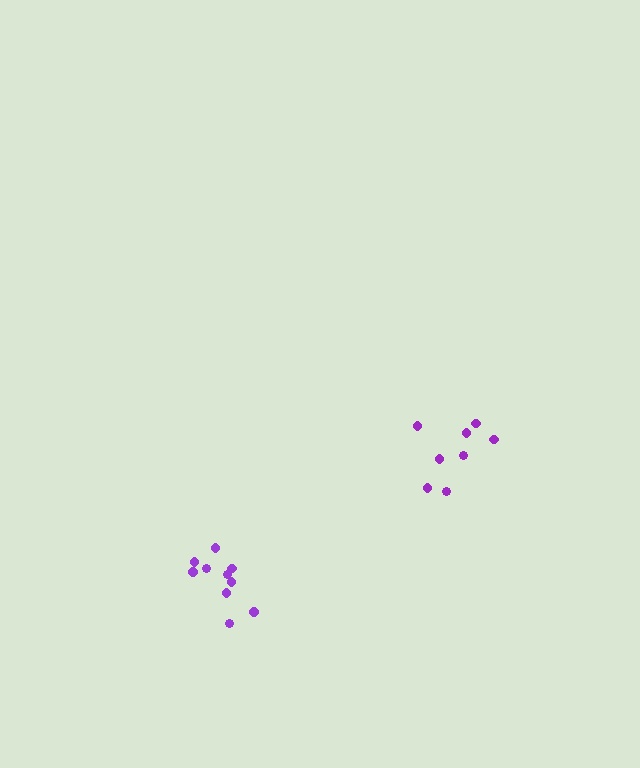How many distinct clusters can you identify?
There are 2 distinct clusters.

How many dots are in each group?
Group 1: 8 dots, Group 2: 10 dots (18 total).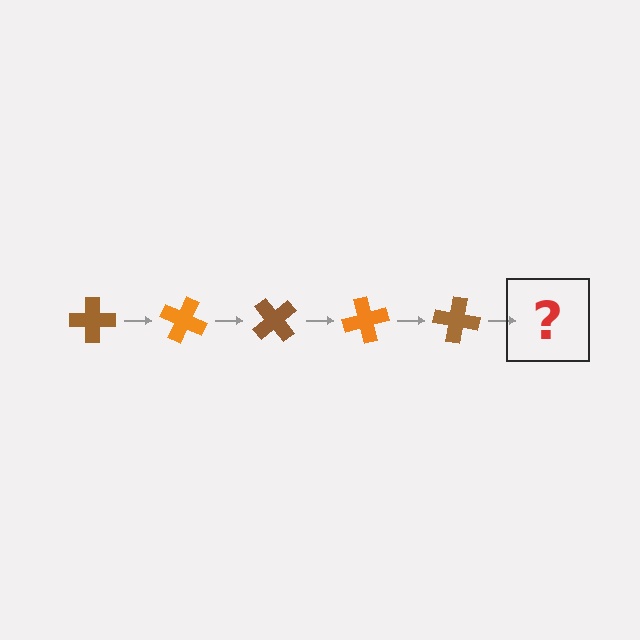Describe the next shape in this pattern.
It should be an orange cross, rotated 125 degrees from the start.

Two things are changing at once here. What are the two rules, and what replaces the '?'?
The two rules are that it rotates 25 degrees each step and the color cycles through brown and orange. The '?' should be an orange cross, rotated 125 degrees from the start.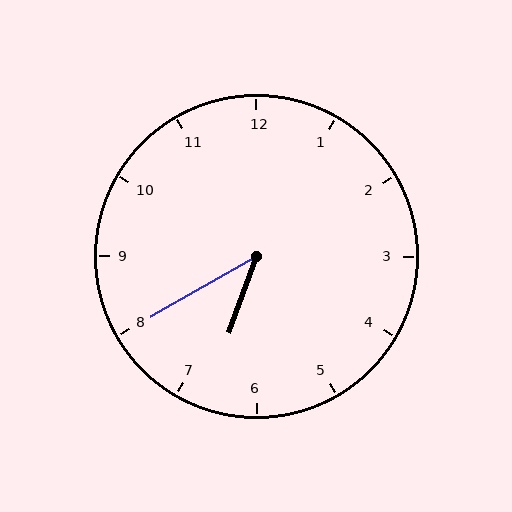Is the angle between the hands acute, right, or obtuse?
It is acute.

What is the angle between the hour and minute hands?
Approximately 40 degrees.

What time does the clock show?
6:40.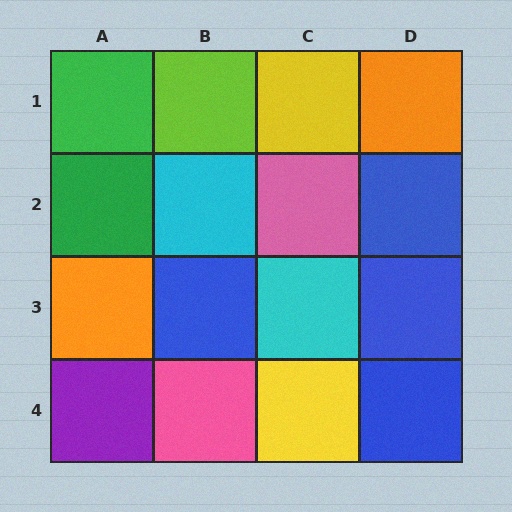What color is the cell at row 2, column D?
Blue.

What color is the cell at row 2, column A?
Green.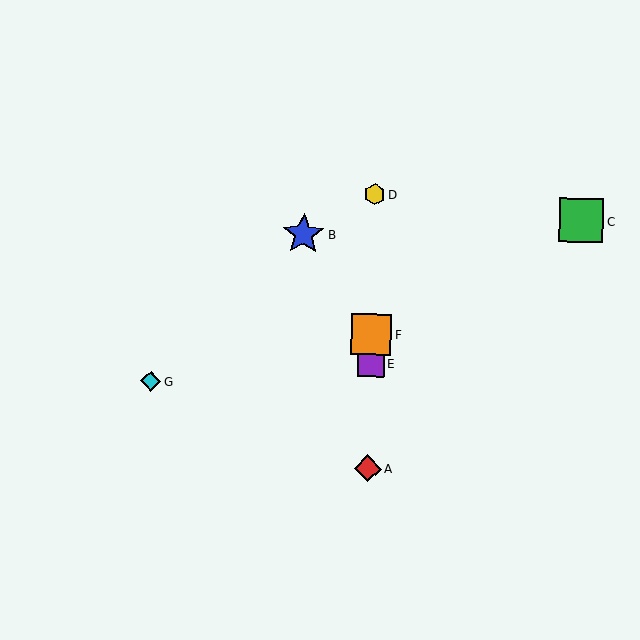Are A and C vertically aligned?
No, A is at x≈368 and C is at x≈581.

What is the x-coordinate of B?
Object B is at x≈304.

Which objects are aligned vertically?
Objects A, D, E, F are aligned vertically.